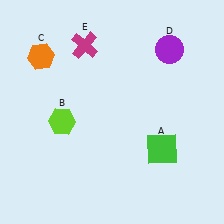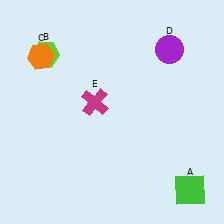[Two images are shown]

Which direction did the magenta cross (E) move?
The magenta cross (E) moved down.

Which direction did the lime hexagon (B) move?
The lime hexagon (B) moved up.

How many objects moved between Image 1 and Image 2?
3 objects moved between the two images.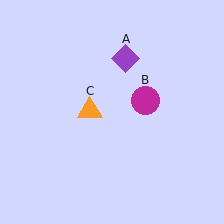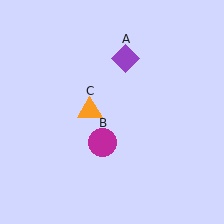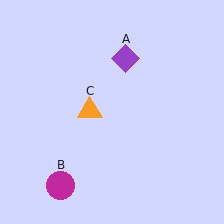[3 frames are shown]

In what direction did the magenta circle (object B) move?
The magenta circle (object B) moved down and to the left.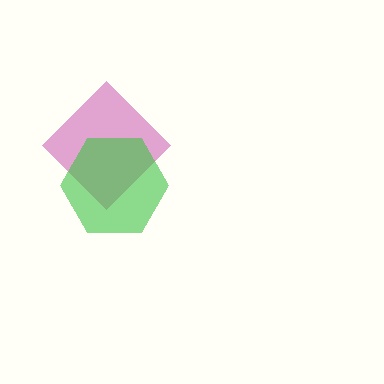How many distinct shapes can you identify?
There are 2 distinct shapes: a magenta diamond, a green hexagon.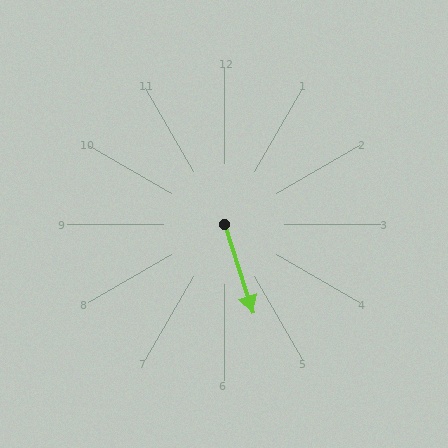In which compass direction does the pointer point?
South.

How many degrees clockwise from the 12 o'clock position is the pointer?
Approximately 162 degrees.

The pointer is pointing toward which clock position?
Roughly 5 o'clock.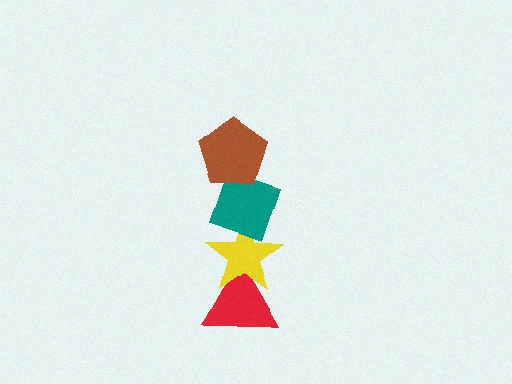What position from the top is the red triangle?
The red triangle is 4th from the top.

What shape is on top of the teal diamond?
The brown pentagon is on top of the teal diamond.